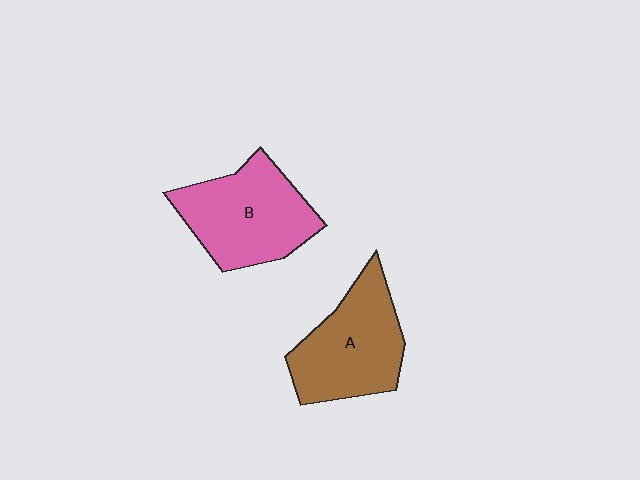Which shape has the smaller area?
Shape A (brown).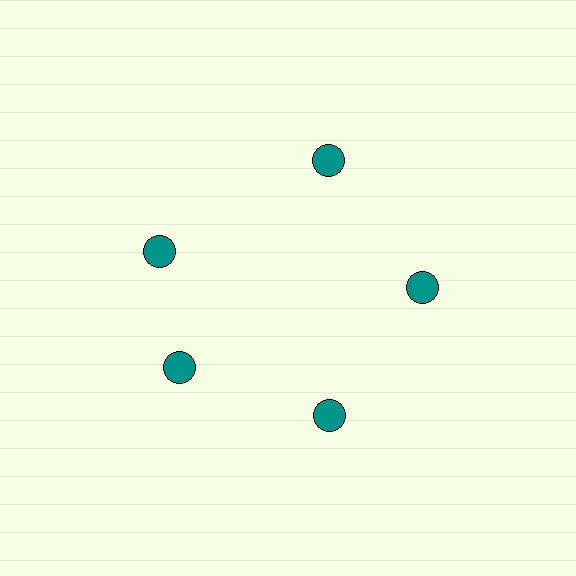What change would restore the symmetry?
The symmetry would be restored by rotating it back into even spacing with its neighbors so that all 5 circles sit at equal angles and equal distance from the center.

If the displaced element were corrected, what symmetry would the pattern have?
It would have 5-fold rotational symmetry — the pattern would map onto itself every 72 degrees.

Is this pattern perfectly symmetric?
No. The 5 teal circles are arranged in a ring, but one element near the 10 o'clock position is rotated out of alignment along the ring, breaking the 5-fold rotational symmetry.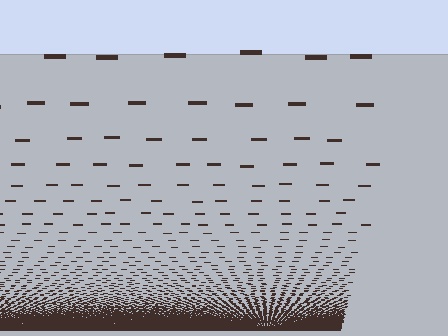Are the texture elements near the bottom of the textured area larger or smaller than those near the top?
Smaller. The gradient is inverted — elements near the bottom are smaller and denser.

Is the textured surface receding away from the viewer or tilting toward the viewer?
The surface appears to tilt toward the viewer. Texture elements get larger and sparser toward the top.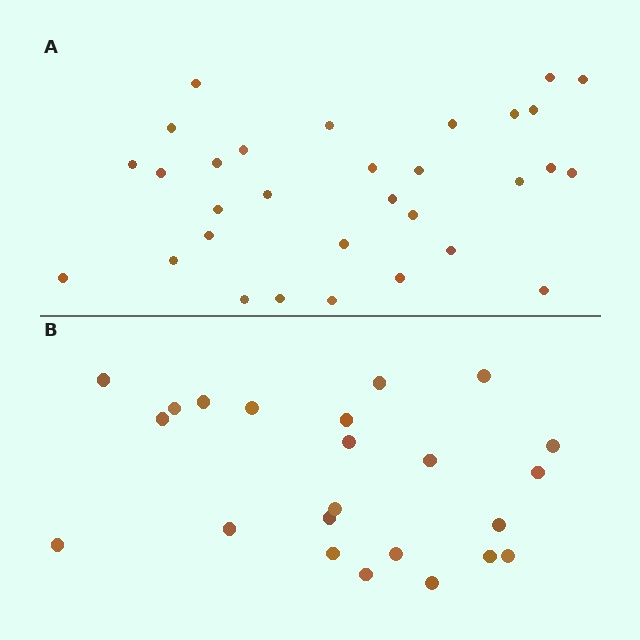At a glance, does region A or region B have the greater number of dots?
Region A (the top region) has more dots.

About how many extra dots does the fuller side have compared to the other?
Region A has roughly 8 or so more dots than region B.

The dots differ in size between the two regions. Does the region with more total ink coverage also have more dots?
No. Region B has more total ink coverage because its dots are larger, but region A actually contains more individual dots. Total area can be misleading — the number of items is what matters here.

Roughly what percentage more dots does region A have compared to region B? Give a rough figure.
About 35% more.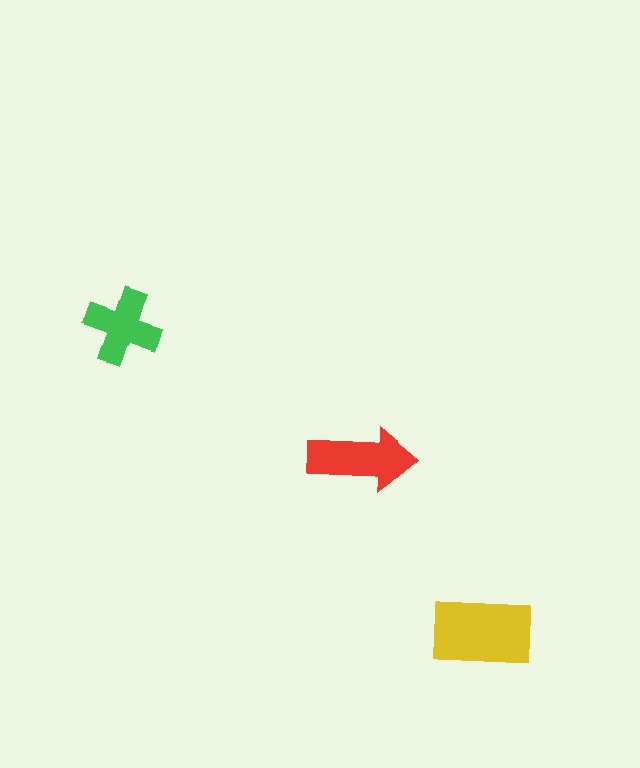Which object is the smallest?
The green cross.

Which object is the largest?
The yellow rectangle.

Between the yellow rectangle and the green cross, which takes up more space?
The yellow rectangle.